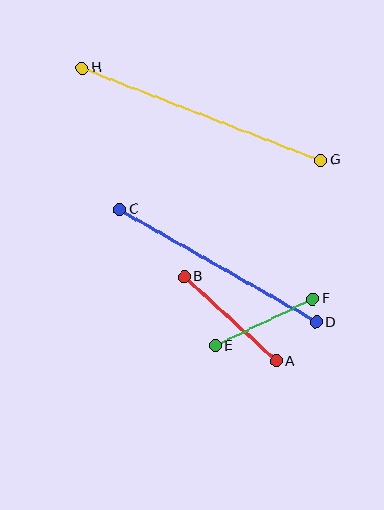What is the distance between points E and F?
The distance is approximately 108 pixels.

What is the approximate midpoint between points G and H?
The midpoint is at approximately (202, 114) pixels.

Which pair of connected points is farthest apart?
Points G and H are farthest apart.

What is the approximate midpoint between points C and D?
The midpoint is at approximately (218, 266) pixels.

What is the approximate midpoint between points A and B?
The midpoint is at approximately (230, 319) pixels.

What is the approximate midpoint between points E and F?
The midpoint is at approximately (264, 323) pixels.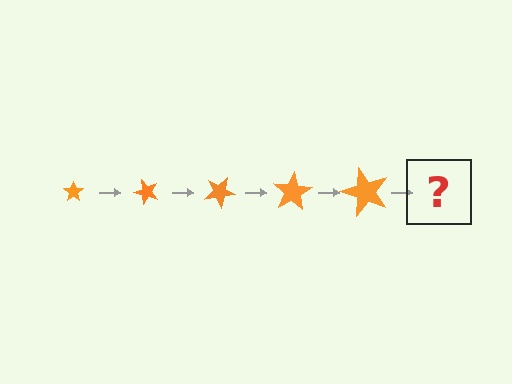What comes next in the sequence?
The next element should be a star, larger than the previous one and rotated 250 degrees from the start.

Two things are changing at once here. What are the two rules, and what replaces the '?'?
The two rules are that the star grows larger each step and it rotates 50 degrees each step. The '?' should be a star, larger than the previous one and rotated 250 degrees from the start.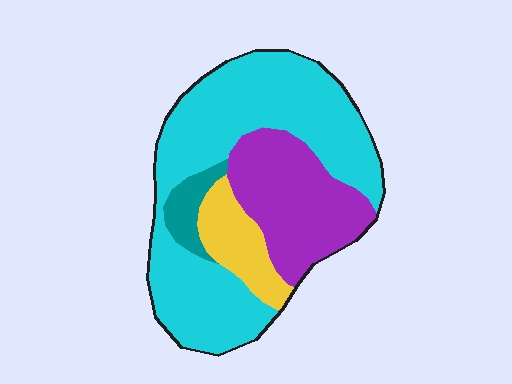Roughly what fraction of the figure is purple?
Purple takes up about one quarter (1/4) of the figure.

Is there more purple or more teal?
Purple.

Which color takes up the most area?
Cyan, at roughly 55%.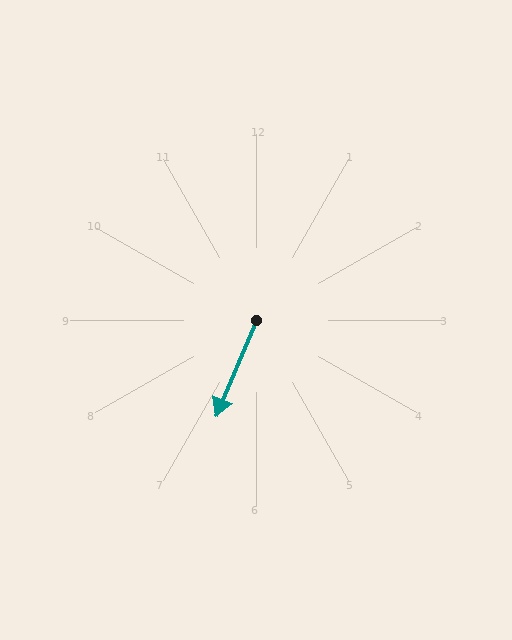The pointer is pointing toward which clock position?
Roughly 7 o'clock.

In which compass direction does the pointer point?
Southwest.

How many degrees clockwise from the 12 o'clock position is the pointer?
Approximately 203 degrees.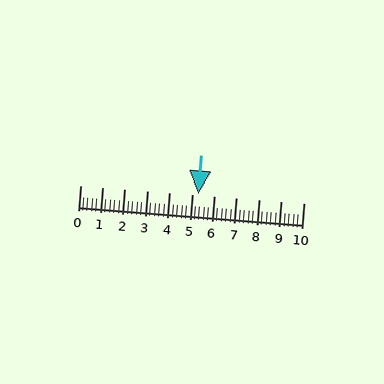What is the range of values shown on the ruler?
The ruler shows values from 0 to 10.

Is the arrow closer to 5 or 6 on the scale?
The arrow is closer to 5.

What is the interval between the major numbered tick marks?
The major tick marks are spaced 1 units apart.